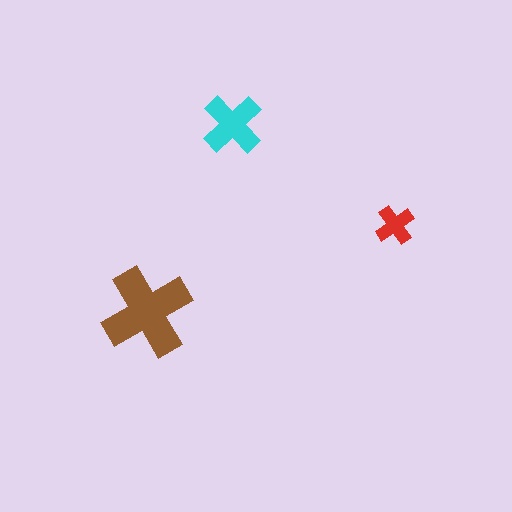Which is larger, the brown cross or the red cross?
The brown one.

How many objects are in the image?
There are 3 objects in the image.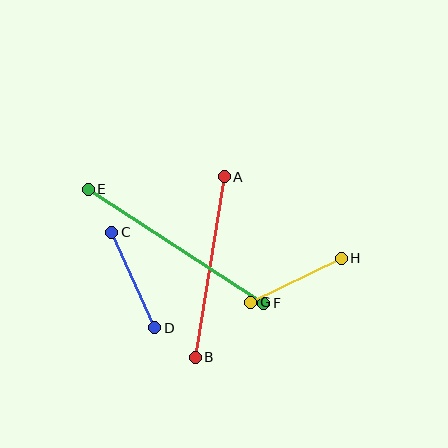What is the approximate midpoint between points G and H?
The midpoint is at approximately (296, 280) pixels.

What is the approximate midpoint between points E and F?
The midpoint is at approximately (176, 246) pixels.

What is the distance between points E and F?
The distance is approximately 209 pixels.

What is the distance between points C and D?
The distance is approximately 105 pixels.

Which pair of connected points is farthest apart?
Points E and F are farthest apart.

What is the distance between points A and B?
The distance is approximately 183 pixels.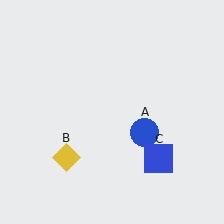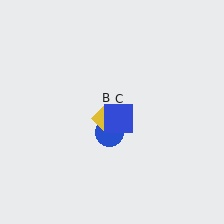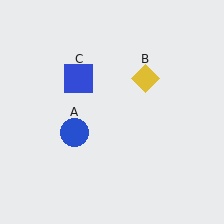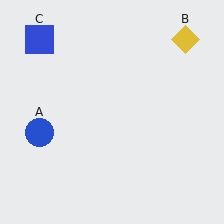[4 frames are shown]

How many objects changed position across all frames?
3 objects changed position: blue circle (object A), yellow diamond (object B), blue square (object C).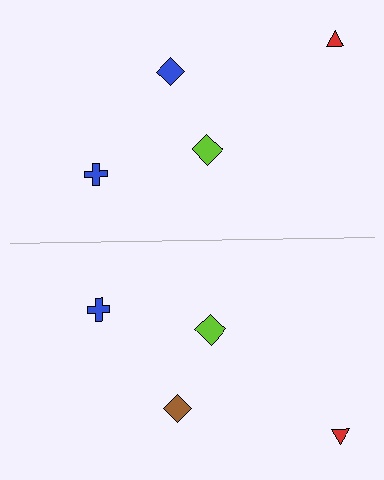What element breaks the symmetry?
The brown diamond on the bottom side breaks the symmetry — its mirror counterpart is blue.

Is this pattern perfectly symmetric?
No, the pattern is not perfectly symmetric. The brown diamond on the bottom side breaks the symmetry — its mirror counterpart is blue.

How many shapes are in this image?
There are 8 shapes in this image.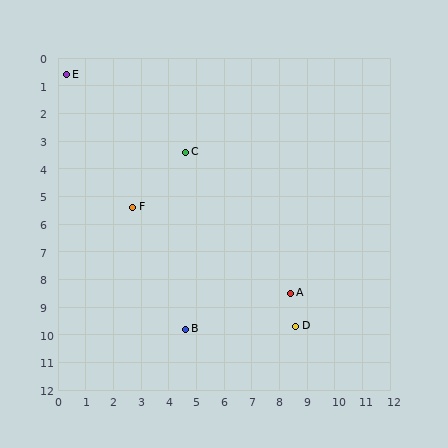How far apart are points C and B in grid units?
Points C and B are about 6.4 grid units apart.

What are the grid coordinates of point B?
Point B is at approximately (4.6, 9.8).